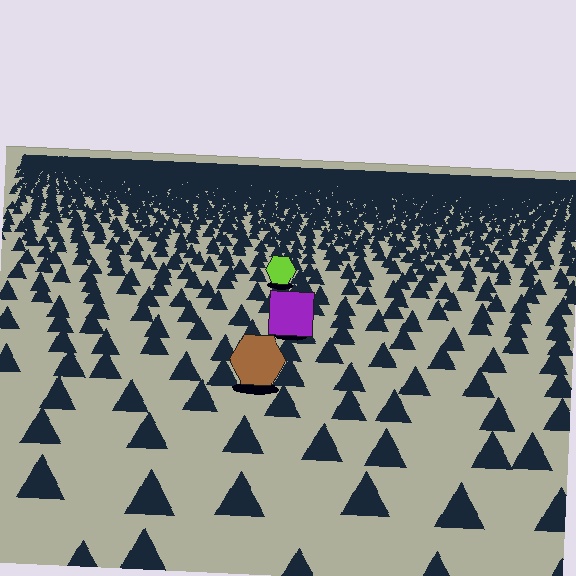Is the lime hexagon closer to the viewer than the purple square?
No. The purple square is closer — you can tell from the texture gradient: the ground texture is coarser near it.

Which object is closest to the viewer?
The brown hexagon is closest. The texture marks near it are larger and more spread out.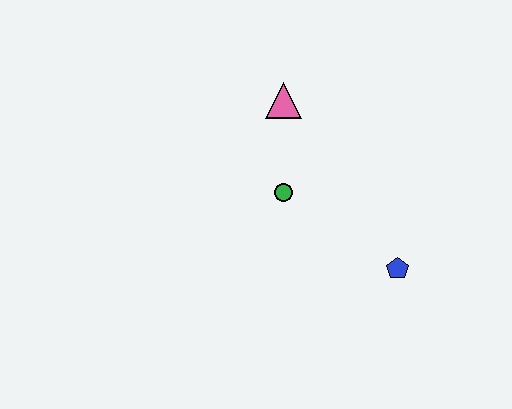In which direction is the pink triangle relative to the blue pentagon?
The pink triangle is above the blue pentagon.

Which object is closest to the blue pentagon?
The green circle is closest to the blue pentagon.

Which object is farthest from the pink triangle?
The blue pentagon is farthest from the pink triangle.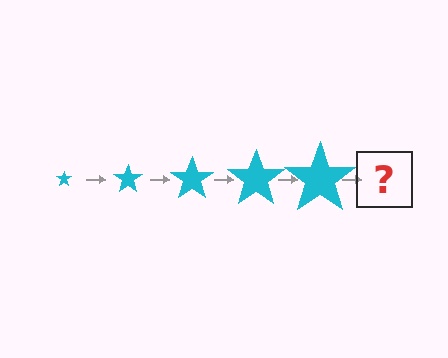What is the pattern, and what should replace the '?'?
The pattern is that the star gets progressively larger each step. The '?' should be a cyan star, larger than the previous one.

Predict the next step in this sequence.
The next step is a cyan star, larger than the previous one.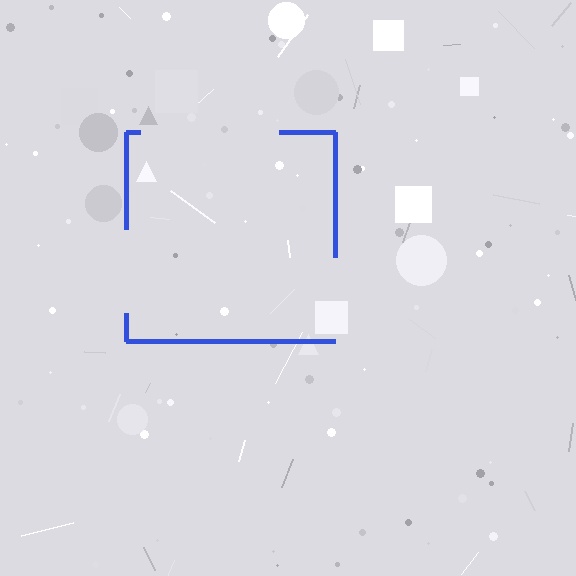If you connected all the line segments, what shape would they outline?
They would outline a square.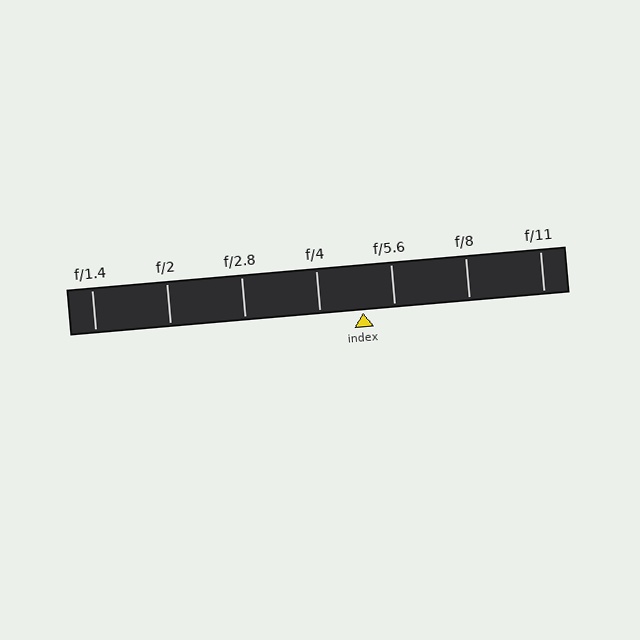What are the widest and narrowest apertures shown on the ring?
The widest aperture shown is f/1.4 and the narrowest is f/11.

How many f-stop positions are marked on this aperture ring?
There are 7 f-stop positions marked.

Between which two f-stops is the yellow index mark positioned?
The index mark is between f/4 and f/5.6.